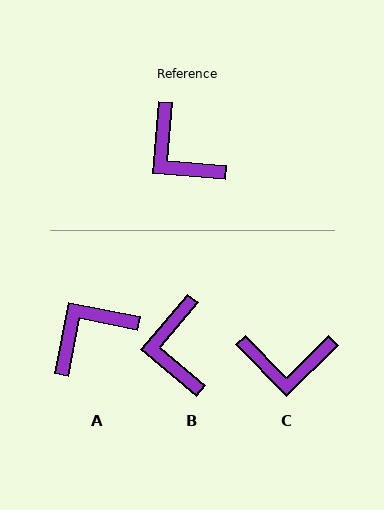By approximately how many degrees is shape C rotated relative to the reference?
Approximately 49 degrees counter-clockwise.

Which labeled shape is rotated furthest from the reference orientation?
A, about 97 degrees away.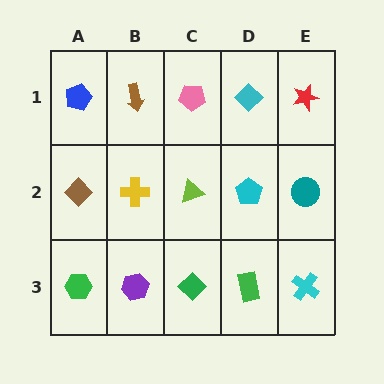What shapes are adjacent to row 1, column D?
A cyan pentagon (row 2, column D), a pink pentagon (row 1, column C), a red star (row 1, column E).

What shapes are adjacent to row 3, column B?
A yellow cross (row 2, column B), a green hexagon (row 3, column A), a green diamond (row 3, column C).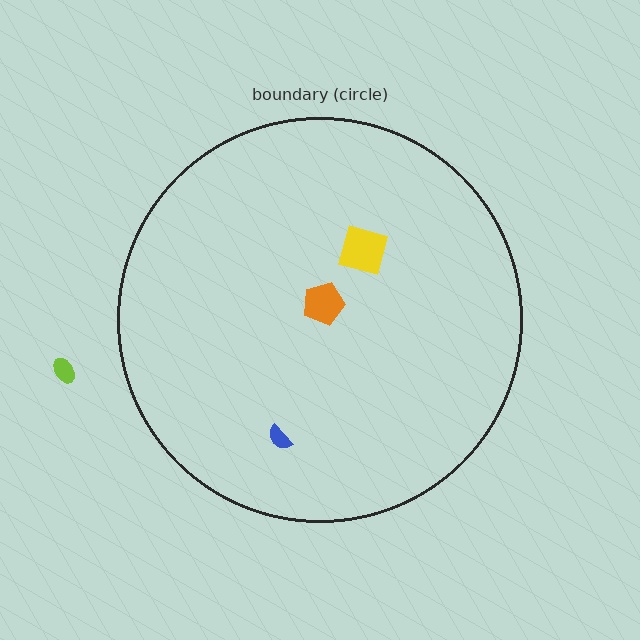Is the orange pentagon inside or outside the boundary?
Inside.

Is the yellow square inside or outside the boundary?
Inside.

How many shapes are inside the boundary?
3 inside, 1 outside.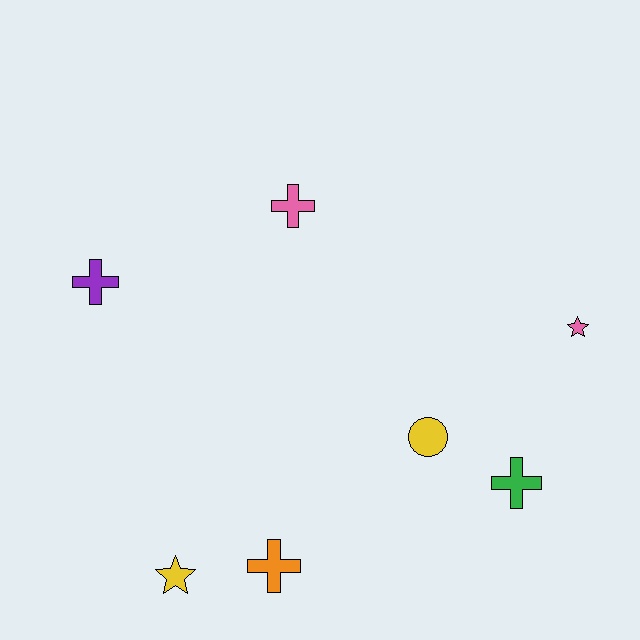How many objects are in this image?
There are 7 objects.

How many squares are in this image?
There are no squares.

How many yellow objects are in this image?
There are 2 yellow objects.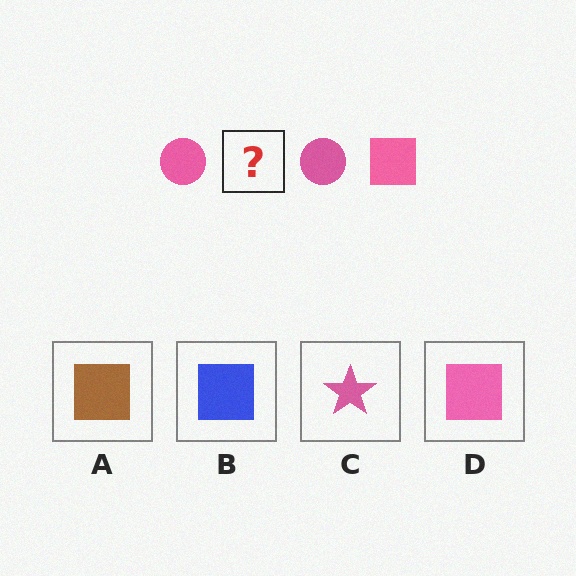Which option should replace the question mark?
Option D.